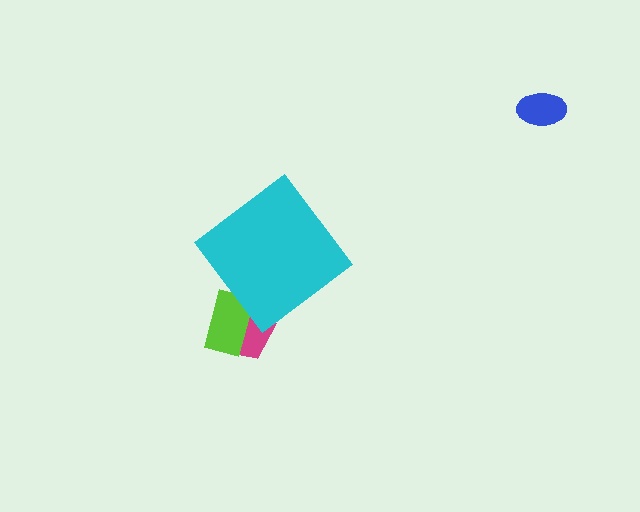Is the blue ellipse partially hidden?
No, the blue ellipse is fully visible.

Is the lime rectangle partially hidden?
Yes, the lime rectangle is partially hidden behind the cyan diamond.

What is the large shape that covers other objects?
A cyan diamond.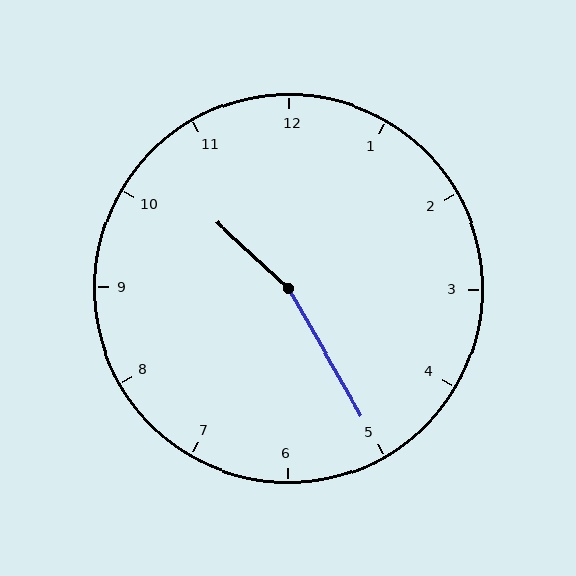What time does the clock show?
10:25.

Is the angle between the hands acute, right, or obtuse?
It is obtuse.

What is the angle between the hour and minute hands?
Approximately 162 degrees.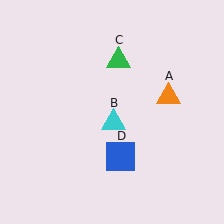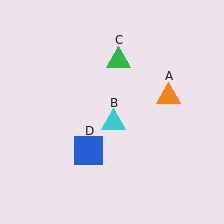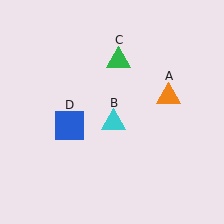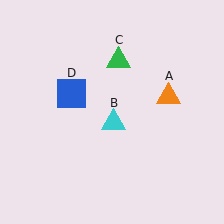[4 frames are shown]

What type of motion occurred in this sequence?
The blue square (object D) rotated clockwise around the center of the scene.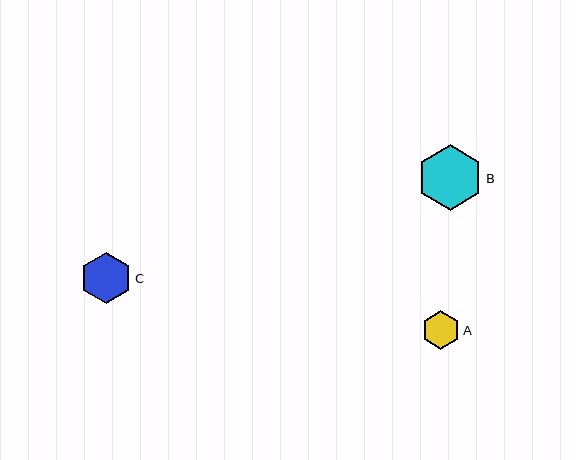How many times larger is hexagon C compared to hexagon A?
Hexagon C is approximately 1.3 times the size of hexagon A.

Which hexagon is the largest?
Hexagon B is the largest with a size of approximately 65 pixels.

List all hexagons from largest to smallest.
From largest to smallest: B, C, A.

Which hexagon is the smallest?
Hexagon A is the smallest with a size of approximately 39 pixels.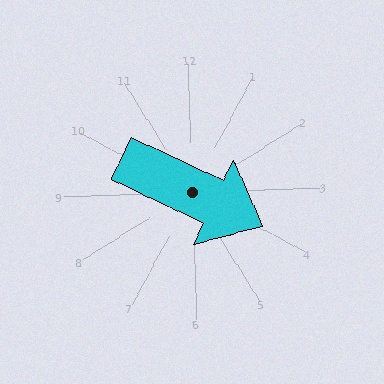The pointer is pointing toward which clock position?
Roughly 4 o'clock.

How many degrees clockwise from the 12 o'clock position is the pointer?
Approximately 117 degrees.